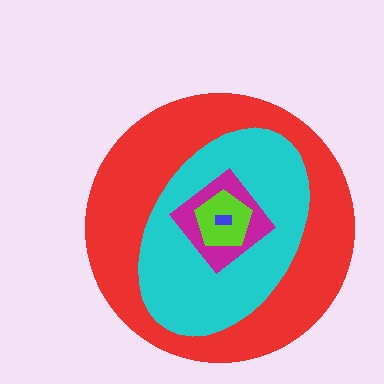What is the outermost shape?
The red circle.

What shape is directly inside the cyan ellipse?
The magenta diamond.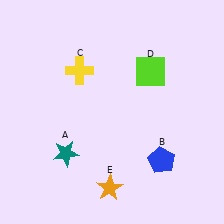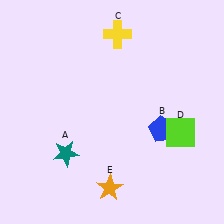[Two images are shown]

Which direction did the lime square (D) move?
The lime square (D) moved down.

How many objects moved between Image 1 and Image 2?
3 objects moved between the two images.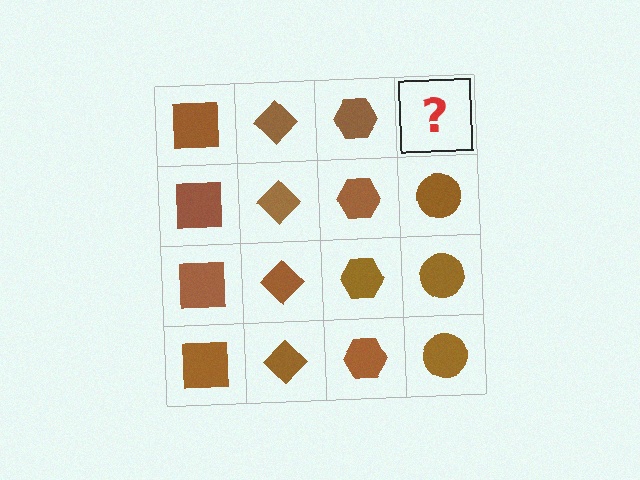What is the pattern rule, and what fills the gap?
The rule is that each column has a consistent shape. The gap should be filled with a brown circle.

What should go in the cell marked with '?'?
The missing cell should contain a brown circle.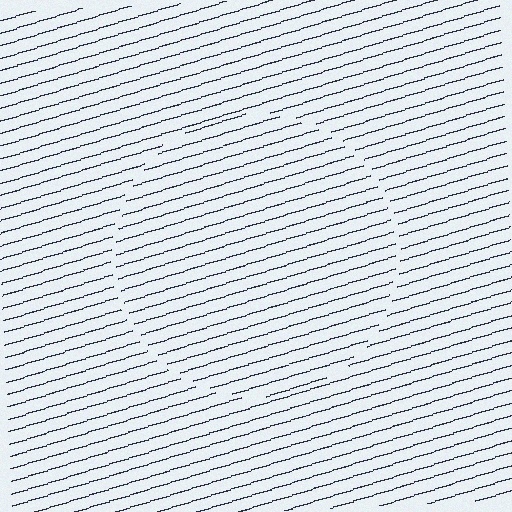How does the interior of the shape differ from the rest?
The interior of the shape contains the same grating, shifted by half a period — the contour is defined by the phase discontinuity where line-ends from the inner and outer gratings abut.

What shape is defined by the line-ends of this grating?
An illusory circle. The interior of the shape contains the same grating, shifted by half a period — the contour is defined by the phase discontinuity where line-ends from the inner and outer gratings abut.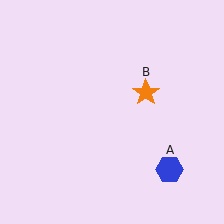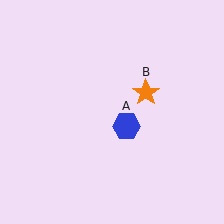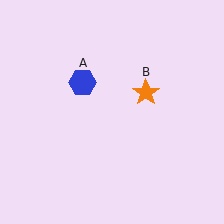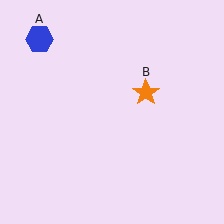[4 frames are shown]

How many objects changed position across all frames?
1 object changed position: blue hexagon (object A).